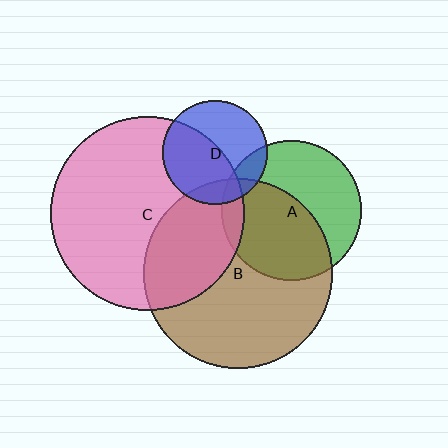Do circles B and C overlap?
Yes.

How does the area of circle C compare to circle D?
Approximately 3.4 times.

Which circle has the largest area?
Circle C (pink).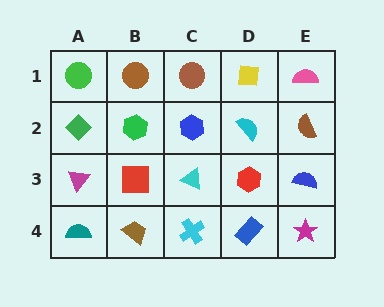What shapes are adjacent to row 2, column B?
A brown circle (row 1, column B), a red square (row 3, column B), a green diamond (row 2, column A), a blue hexagon (row 2, column C).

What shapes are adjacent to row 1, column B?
A green hexagon (row 2, column B), a green circle (row 1, column A), a brown circle (row 1, column C).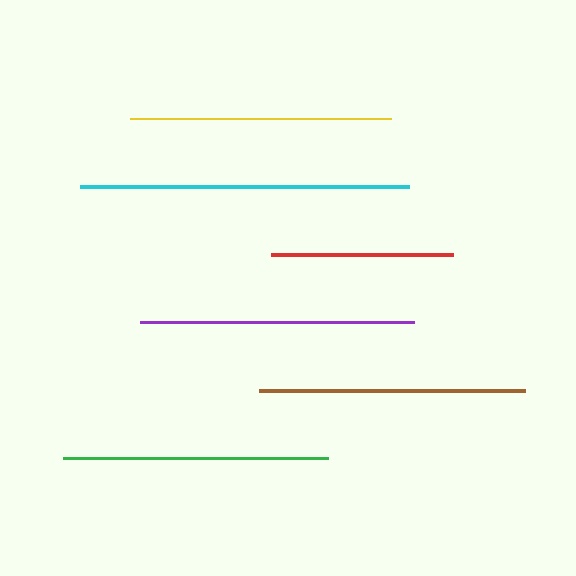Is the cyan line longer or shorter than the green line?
The cyan line is longer than the green line.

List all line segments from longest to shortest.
From longest to shortest: cyan, purple, brown, green, yellow, red.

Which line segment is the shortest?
The red line is the shortest at approximately 182 pixels.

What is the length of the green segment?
The green segment is approximately 265 pixels long.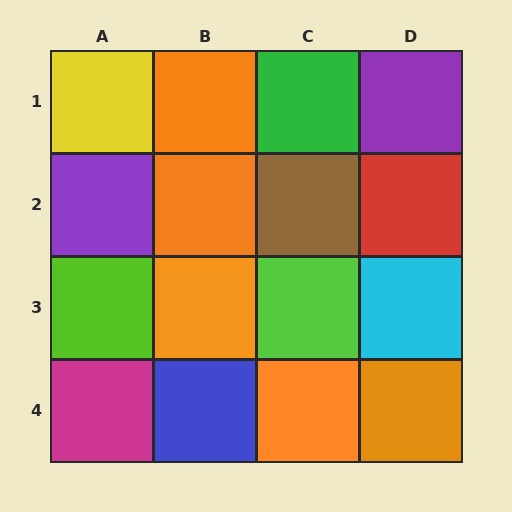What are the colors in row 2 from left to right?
Purple, orange, brown, red.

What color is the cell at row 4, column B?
Blue.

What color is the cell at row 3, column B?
Orange.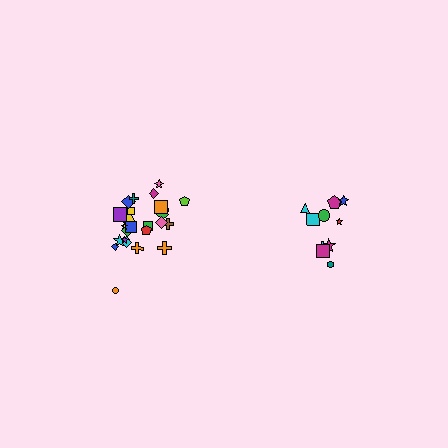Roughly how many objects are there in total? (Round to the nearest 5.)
Roughly 35 objects in total.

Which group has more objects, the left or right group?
The left group.